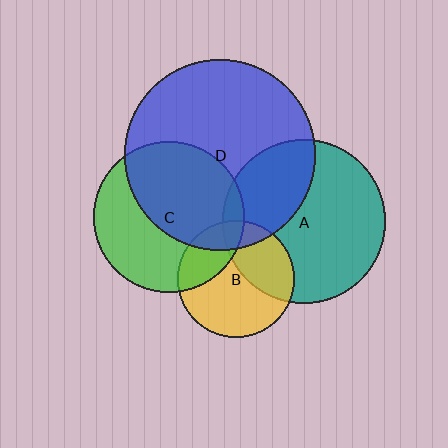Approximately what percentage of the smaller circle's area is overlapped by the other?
Approximately 25%.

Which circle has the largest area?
Circle D (blue).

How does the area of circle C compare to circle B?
Approximately 1.7 times.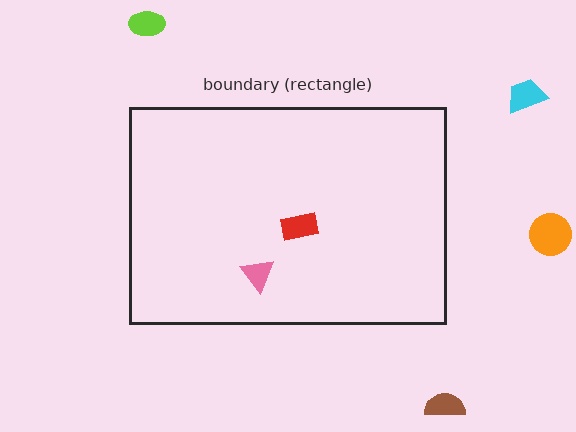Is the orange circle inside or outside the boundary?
Outside.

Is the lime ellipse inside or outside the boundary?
Outside.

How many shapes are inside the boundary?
2 inside, 4 outside.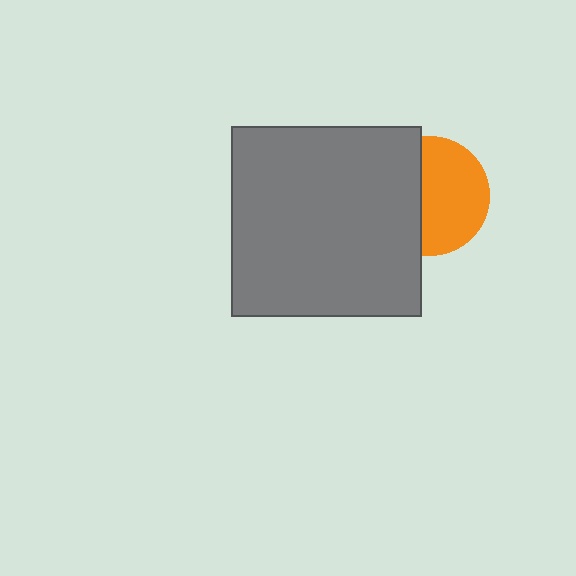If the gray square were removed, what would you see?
You would see the complete orange circle.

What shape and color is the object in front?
The object in front is a gray square.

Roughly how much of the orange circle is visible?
About half of it is visible (roughly 58%).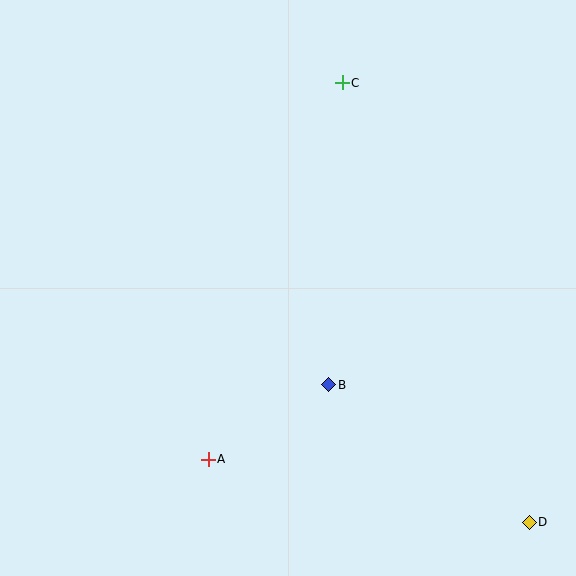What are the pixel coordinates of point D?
Point D is at (529, 522).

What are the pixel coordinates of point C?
Point C is at (342, 83).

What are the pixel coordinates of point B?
Point B is at (329, 385).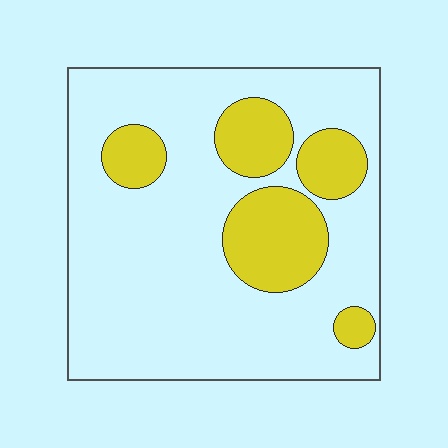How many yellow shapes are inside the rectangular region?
5.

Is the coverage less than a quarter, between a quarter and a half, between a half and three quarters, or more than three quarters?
Less than a quarter.